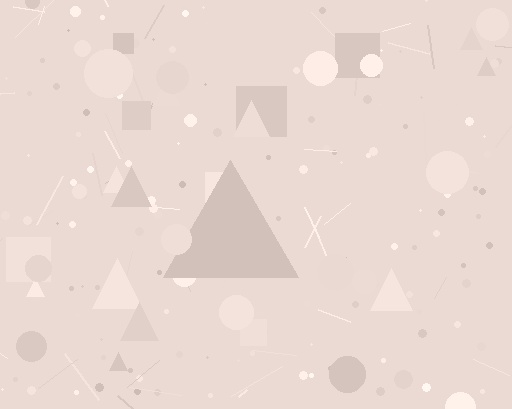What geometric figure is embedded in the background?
A triangle is embedded in the background.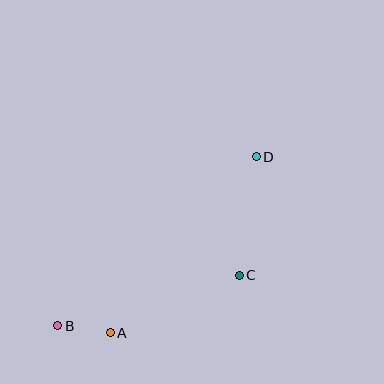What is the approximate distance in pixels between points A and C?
The distance between A and C is approximately 141 pixels.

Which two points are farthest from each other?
Points B and D are farthest from each other.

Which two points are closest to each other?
Points A and B are closest to each other.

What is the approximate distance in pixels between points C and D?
The distance between C and D is approximately 120 pixels.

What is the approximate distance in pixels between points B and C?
The distance between B and C is approximately 189 pixels.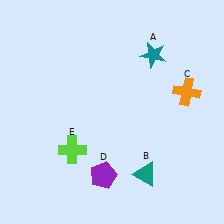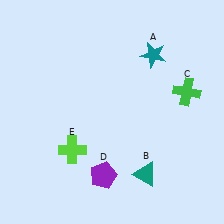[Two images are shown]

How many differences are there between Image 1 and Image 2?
There is 1 difference between the two images.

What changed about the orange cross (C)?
In Image 1, C is orange. In Image 2, it changed to green.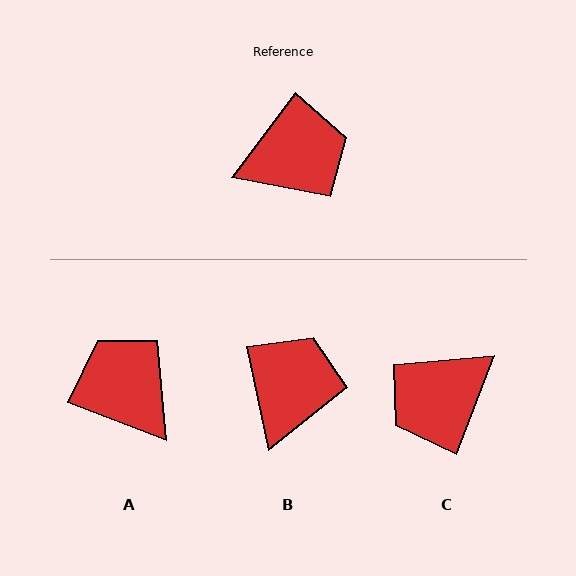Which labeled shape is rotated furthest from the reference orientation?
C, about 164 degrees away.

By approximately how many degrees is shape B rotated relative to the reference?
Approximately 49 degrees counter-clockwise.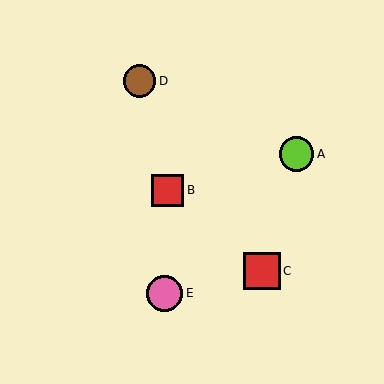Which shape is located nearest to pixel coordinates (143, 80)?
The brown circle (labeled D) at (139, 81) is nearest to that location.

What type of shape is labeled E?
Shape E is a pink circle.